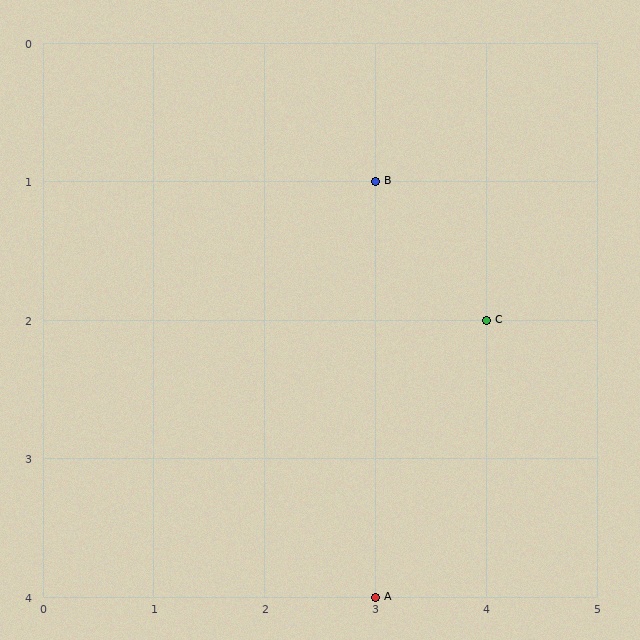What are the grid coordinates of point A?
Point A is at grid coordinates (3, 4).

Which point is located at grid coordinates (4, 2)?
Point C is at (4, 2).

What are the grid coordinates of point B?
Point B is at grid coordinates (3, 1).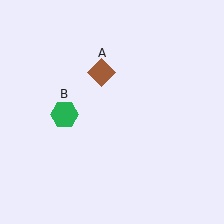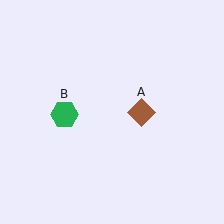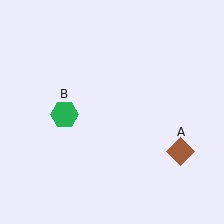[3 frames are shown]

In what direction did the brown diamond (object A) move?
The brown diamond (object A) moved down and to the right.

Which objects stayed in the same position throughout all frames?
Green hexagon (object B) remained stationary.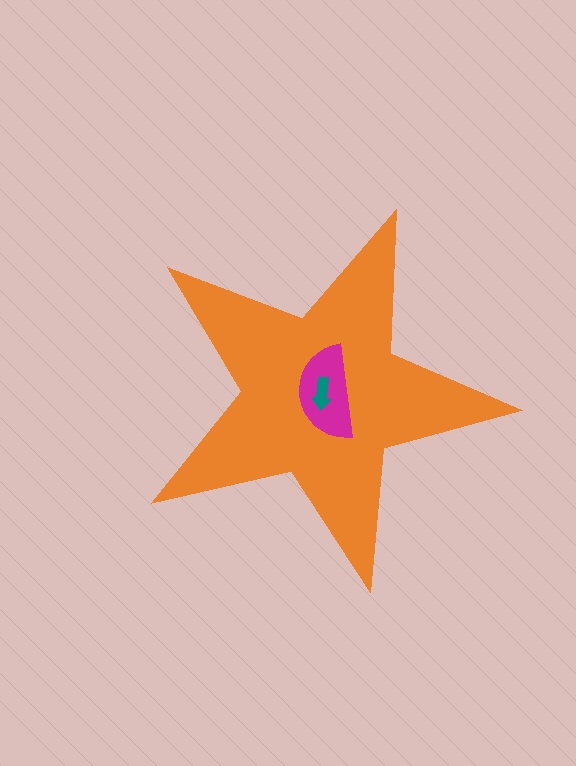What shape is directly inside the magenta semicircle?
The teal arrow.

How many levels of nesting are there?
3.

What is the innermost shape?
The teal arrow.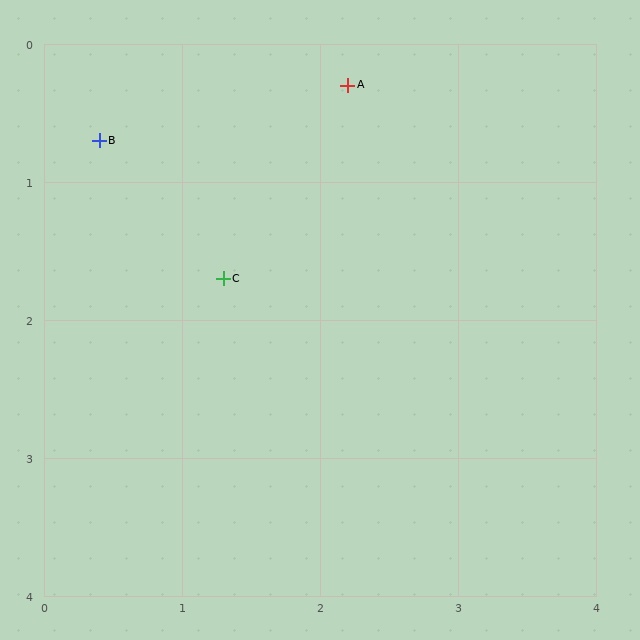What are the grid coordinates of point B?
Point B is at approximately (0.4, 0.7).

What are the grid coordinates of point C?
Point C is at approximately (1.3, 1.7).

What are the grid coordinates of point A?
Point A is at approximately (2.2, 0.3).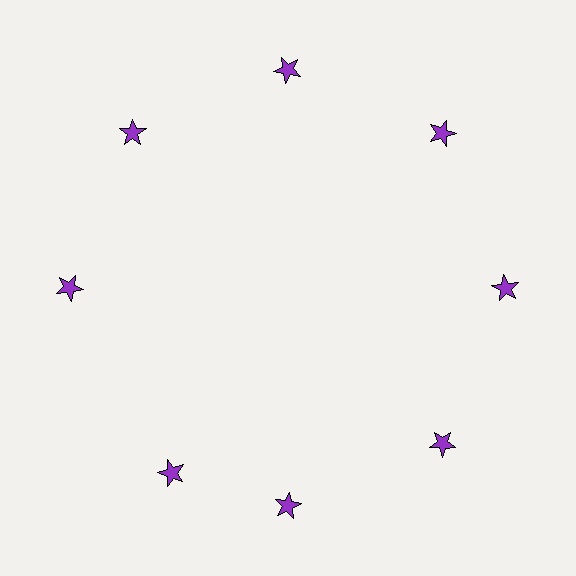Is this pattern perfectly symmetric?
No. The 8 purple stars are arranged in a ring, but one element near the 8 o'clock position is rotated out of alignment along the ring, breaking the 8-fold rotational symmetry.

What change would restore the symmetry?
The symmetry would be restored by rotating it back into even spacing with its neighbors so that all 8 stars sit at equal angles and equal distance from the center.